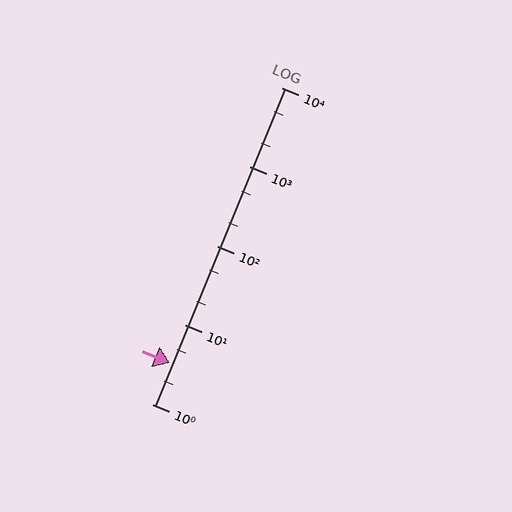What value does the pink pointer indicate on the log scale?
The pointer indicates approximately 3.3.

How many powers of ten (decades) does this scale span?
The scale spans 4 decades, from 1 to 10000.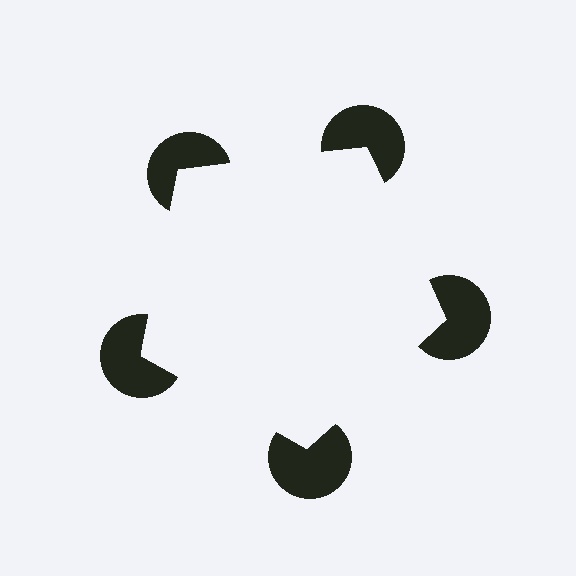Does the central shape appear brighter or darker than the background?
It typically appears slightly brighter than the background, even though no actual brightness change is drawn.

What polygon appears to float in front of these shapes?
An illusory pentagon — its edges are inferred from the aligned wedge cuts in the pac-man discs, not physically drawn.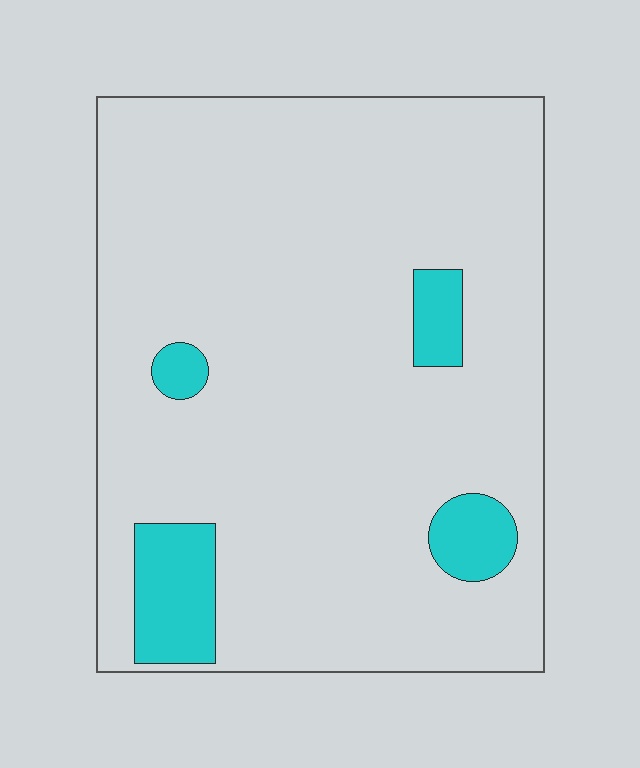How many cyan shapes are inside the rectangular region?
4.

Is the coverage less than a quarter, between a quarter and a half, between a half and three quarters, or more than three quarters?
Less than a quarter.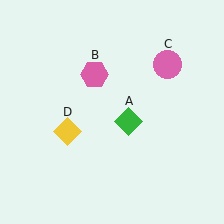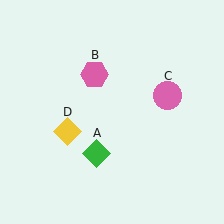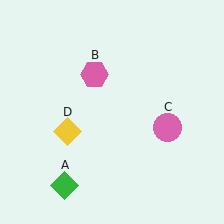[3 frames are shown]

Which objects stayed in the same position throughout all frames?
Pink hexagon (object B) and yellow diamond (object D) remained stationary.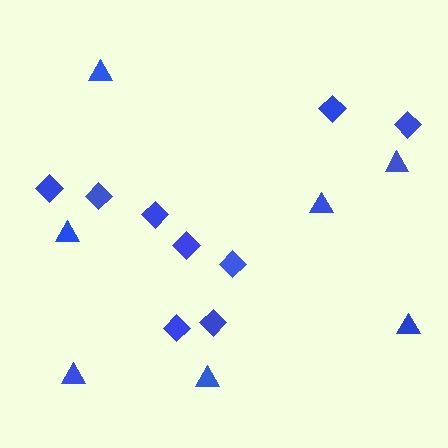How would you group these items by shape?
There are 2 groups: one group of triangles (7) and one group of diamonds (9).